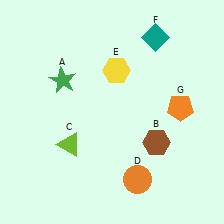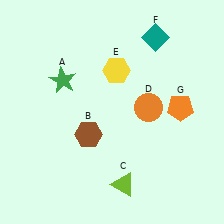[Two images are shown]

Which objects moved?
The objects that moved are: the brown hexagon (B), the lime triangle (C), the orange circle (D).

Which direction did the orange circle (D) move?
The orange circle (D) moved up.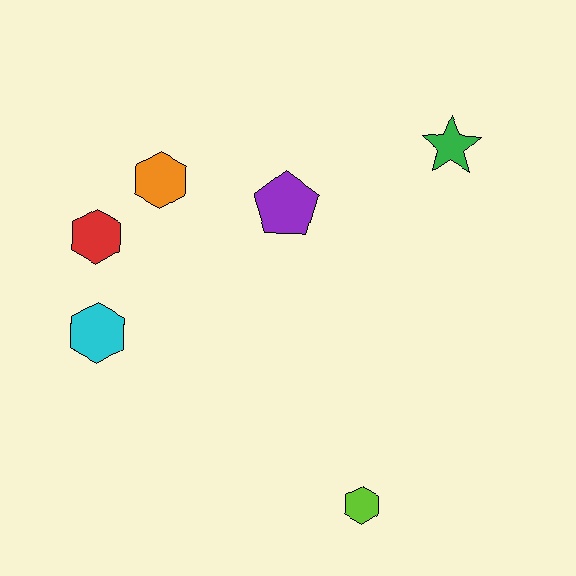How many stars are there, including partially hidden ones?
There is 1 star.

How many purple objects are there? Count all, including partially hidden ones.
There is 1 purple object.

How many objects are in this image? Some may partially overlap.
There are 6 objects.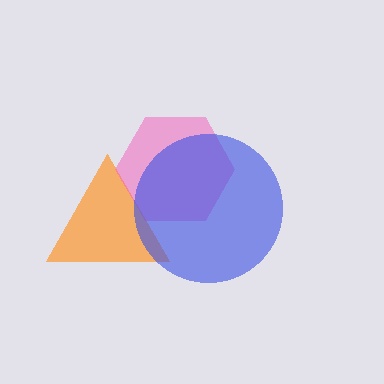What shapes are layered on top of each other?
The layered shapes are: an orange triangle, a pink hexagon, a blue circle.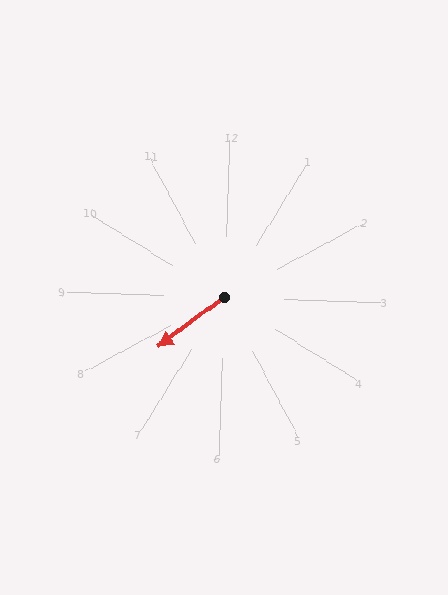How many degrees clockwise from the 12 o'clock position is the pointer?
Approximately 231 degrees.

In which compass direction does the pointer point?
Southwest.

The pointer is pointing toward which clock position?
Roughly 8 o'clock.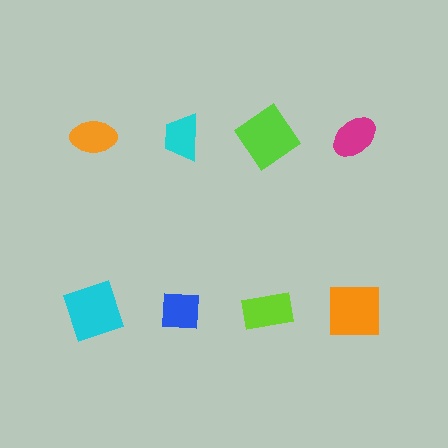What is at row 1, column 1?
An orange ellipse.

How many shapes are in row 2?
4 shapes.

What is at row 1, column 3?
A lime diamond.